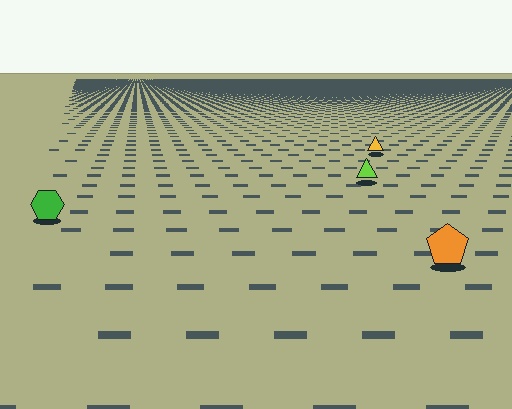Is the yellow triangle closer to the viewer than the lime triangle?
No. The lime triangle is closer — you can tell from the texture gradient: the ground texture is coarser near it.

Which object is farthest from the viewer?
The yellow triangle is farthest from the viewer. It appears smaller and the ground texture around it is denser.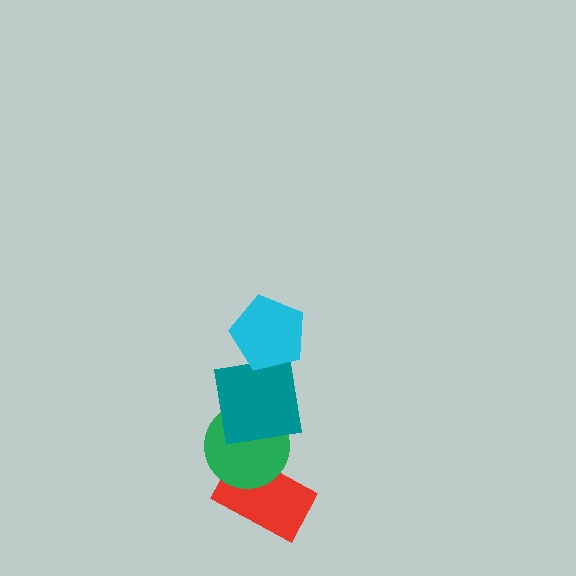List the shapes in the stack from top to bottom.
From top to bottom: the cyan pentagon, the teal square, the green circle, the red rectangle.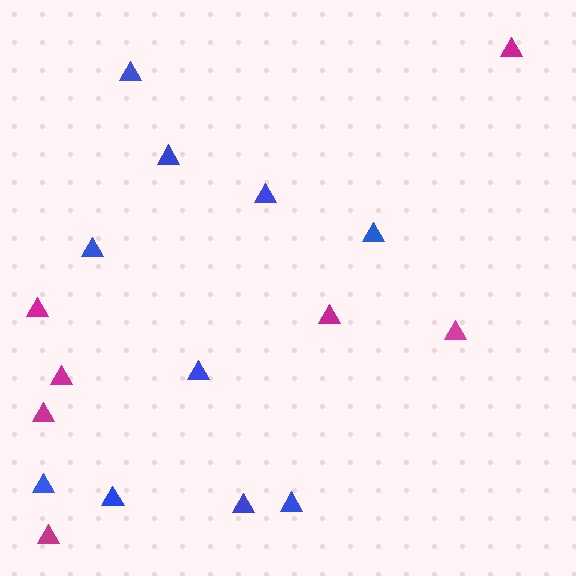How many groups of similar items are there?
There are 2 groups: one group of blue triangles (10) and one group of magenta triangles (7).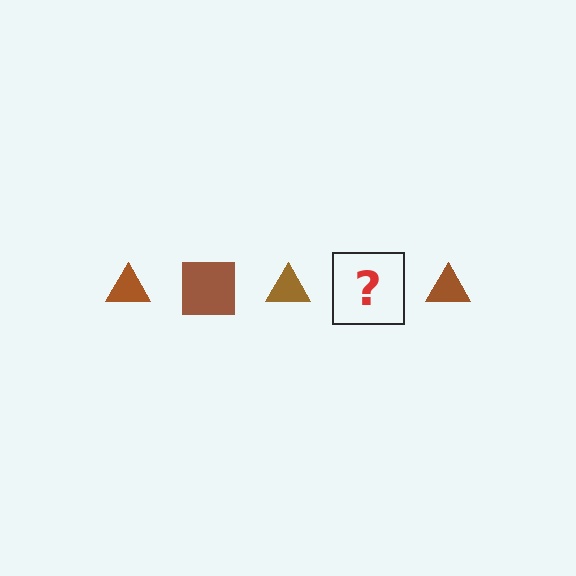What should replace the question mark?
The question mark should be replaced with a brown square.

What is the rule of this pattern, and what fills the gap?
The rule is that the pattern cycles through triangle, square shapes in brown. The gap should be filled with a brown square.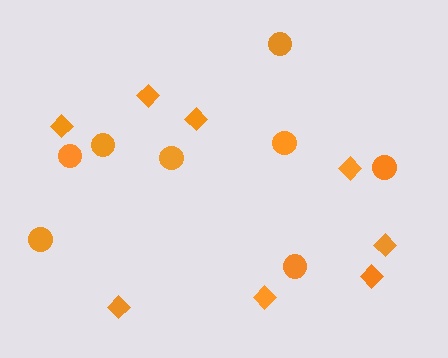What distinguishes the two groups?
There are 2 groups: one group of circles (8) and one group of diamonds (8).